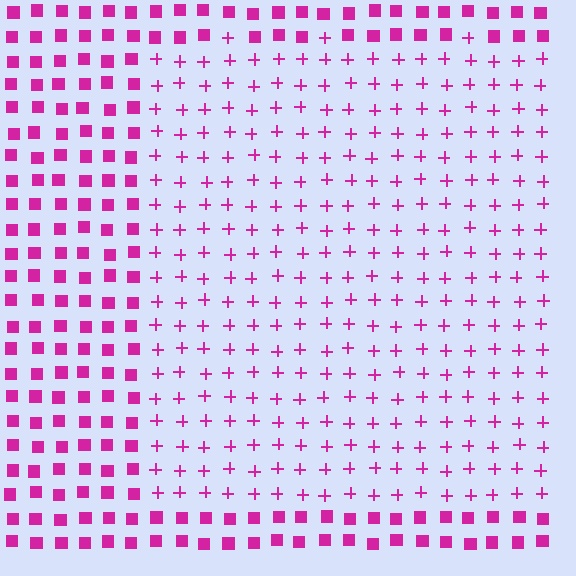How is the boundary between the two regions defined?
The boundary is defined by a change in element shape: plus signs inside vs. squares outside. All elements share the same color and spacing.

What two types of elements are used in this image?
The image uses plus signs inside the rectangle region and squares outside it.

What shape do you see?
I see a rectangle.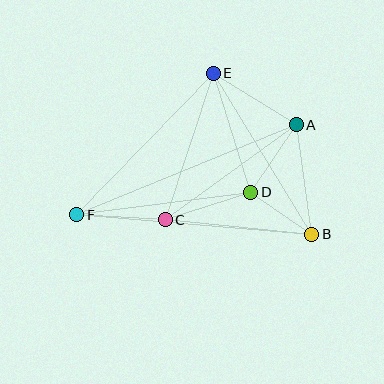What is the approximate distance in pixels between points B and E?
The distance between B and E is approximately 189 pixels.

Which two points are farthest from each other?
Points A and F are farthest from each other.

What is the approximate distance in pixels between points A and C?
The distance between A and C is approximately 162 pixels.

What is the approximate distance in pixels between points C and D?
The distance between C and D is approximately 90 pixels.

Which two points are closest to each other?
Points B and D are closest to each other.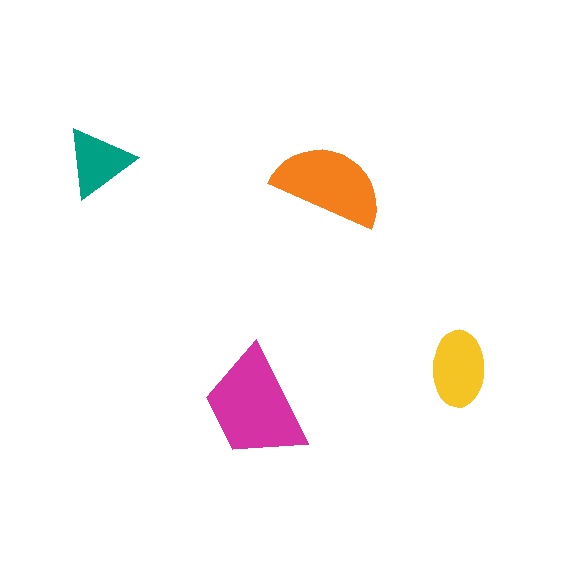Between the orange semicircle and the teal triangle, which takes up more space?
The orange semicircle.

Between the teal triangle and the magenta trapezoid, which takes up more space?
The magenta trapezoid.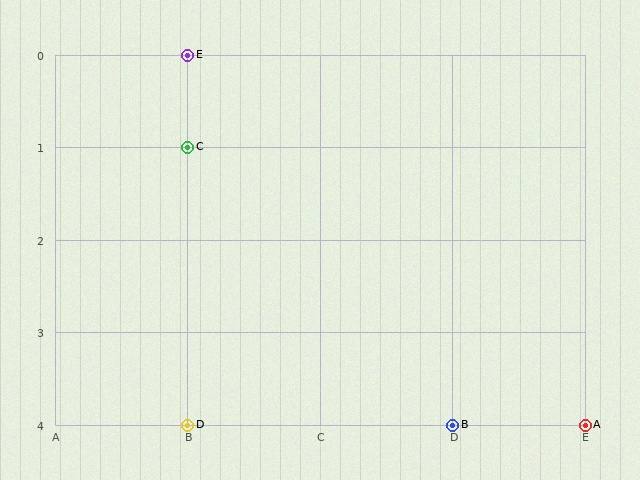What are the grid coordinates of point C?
Point C is at grid coordinates (B, 1).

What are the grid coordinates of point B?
Point B is at grid coordinates (D, 4).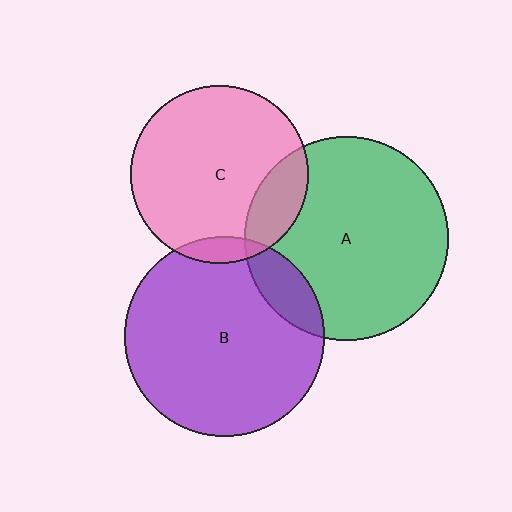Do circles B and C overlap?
Yes.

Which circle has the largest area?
Circle A (green).